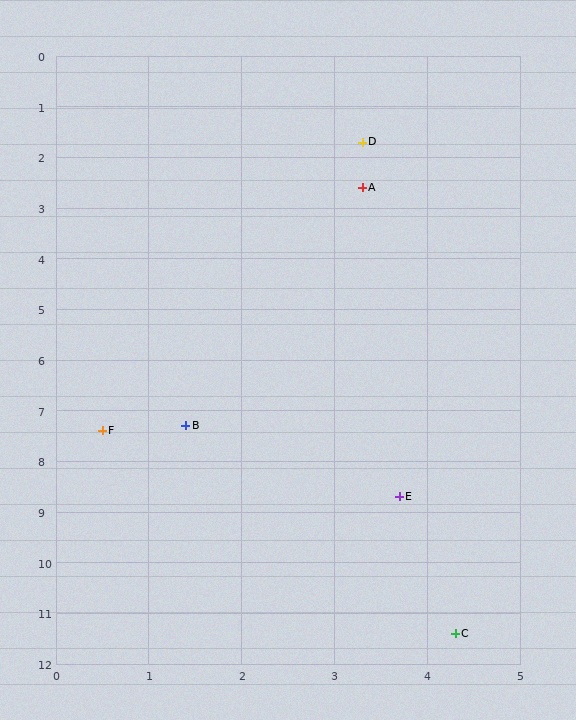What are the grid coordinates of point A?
Point A is at approximately (3.3, 2.6).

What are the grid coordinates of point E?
Point E is at approximately (3.7, 8.7).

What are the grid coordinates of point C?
Point C is at approximately (4.3, 11.4).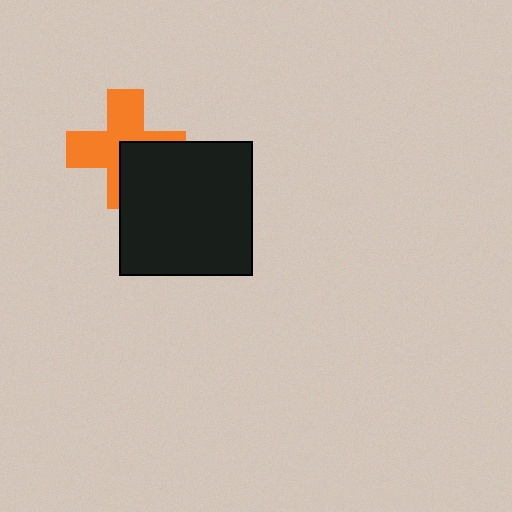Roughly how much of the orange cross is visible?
About half of it is visible (roughly 63%).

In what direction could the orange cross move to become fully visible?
The orange cross could move toward the upper-left. That would shift it out from behind the black square entirely.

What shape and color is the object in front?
The object in front is a black square.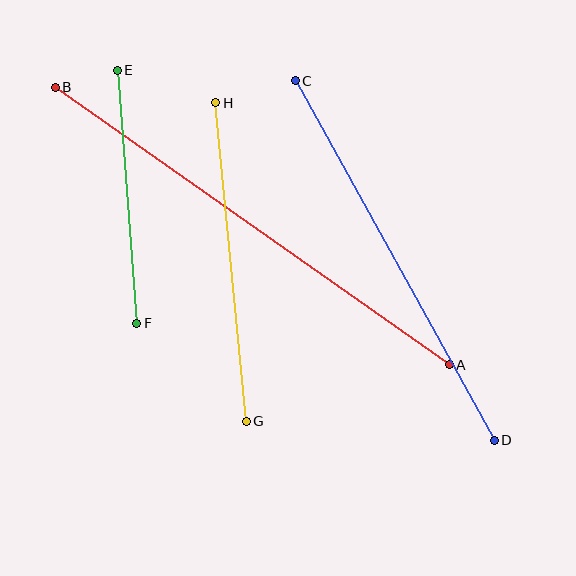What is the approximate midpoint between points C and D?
The midpoint is at approximately (395, 261) pixels.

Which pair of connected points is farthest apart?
Points A and B are farthest apart.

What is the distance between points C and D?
The distance is approximately 411 pixels.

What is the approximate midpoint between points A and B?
The midpoint is at approximately (252, 226) pixels.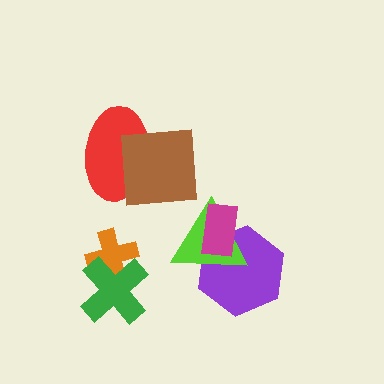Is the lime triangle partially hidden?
Yes, it is partially covered by another shape.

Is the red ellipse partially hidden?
Yes, it is partially covered by another shape.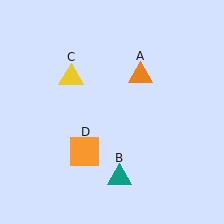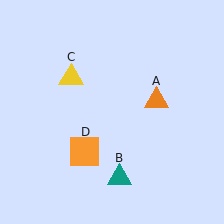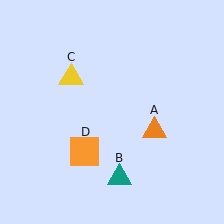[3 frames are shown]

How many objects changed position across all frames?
1 object changed position: orange triangle (object A).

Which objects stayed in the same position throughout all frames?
Teal triangle (object B) and yellow triangle (object C) and orange square (object D) remained stationary.